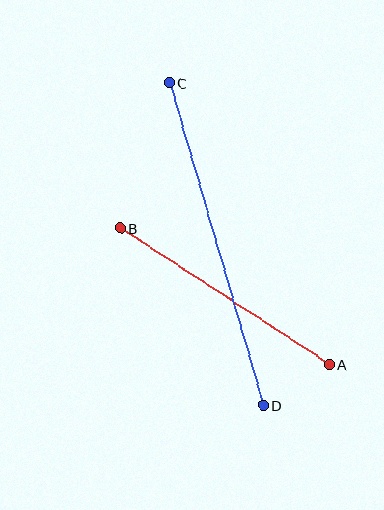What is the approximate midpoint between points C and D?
The midpoint is at approximately (216, 244) pixels.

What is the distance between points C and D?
The distance is approximately 336 pixels.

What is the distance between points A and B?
The distance is approximately 250 pixels.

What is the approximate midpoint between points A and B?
The midpoint is at approximately (225, 297) pixels.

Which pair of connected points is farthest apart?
Points C and D are farthest apart.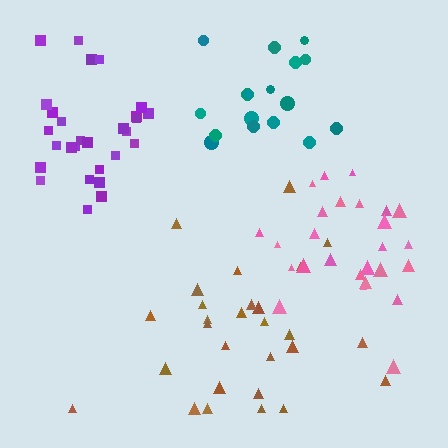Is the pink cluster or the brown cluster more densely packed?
Pink.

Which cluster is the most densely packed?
Purple.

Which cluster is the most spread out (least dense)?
Brown.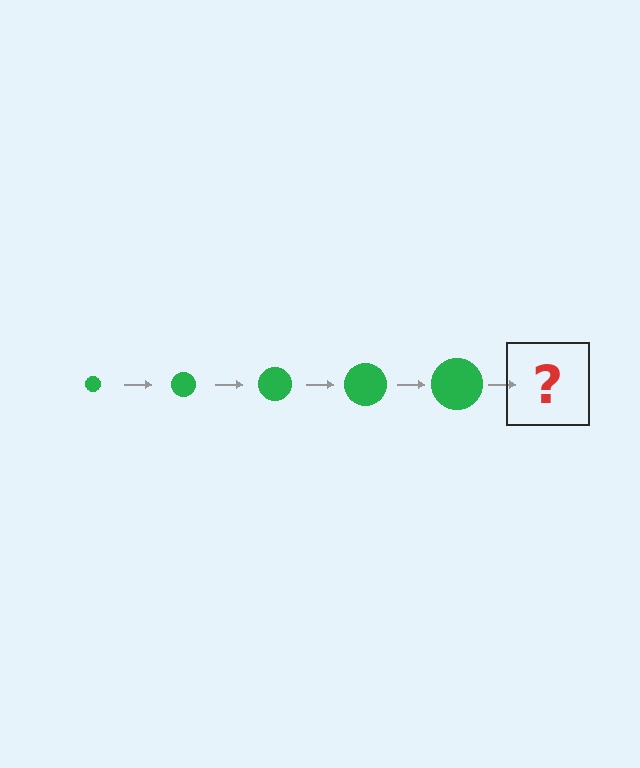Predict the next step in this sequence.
The next step is a green circle, larger than the previous one.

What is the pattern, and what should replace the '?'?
The pattern is that the circle gets progressively larger each step. The '?' should be a green circle, larger than the previous one.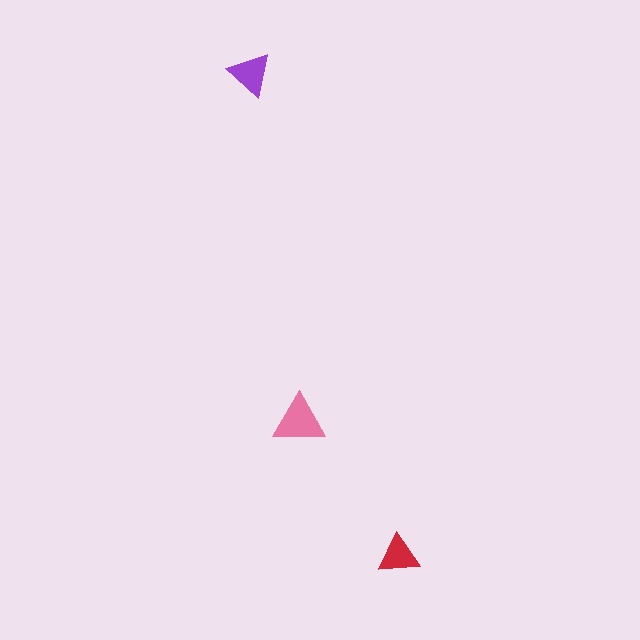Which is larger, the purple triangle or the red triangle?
The purple one.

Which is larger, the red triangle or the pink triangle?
The pink one.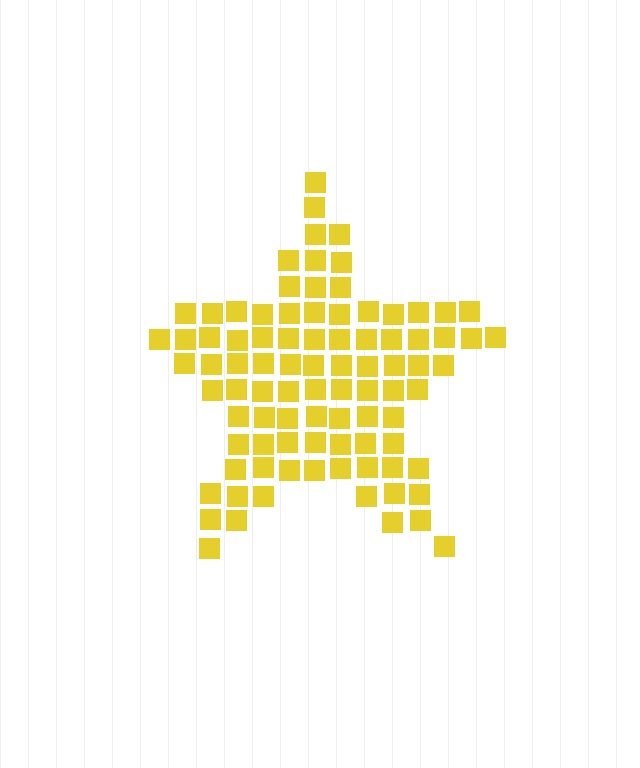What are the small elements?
The small elements are squares.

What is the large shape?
The large shape is a star.